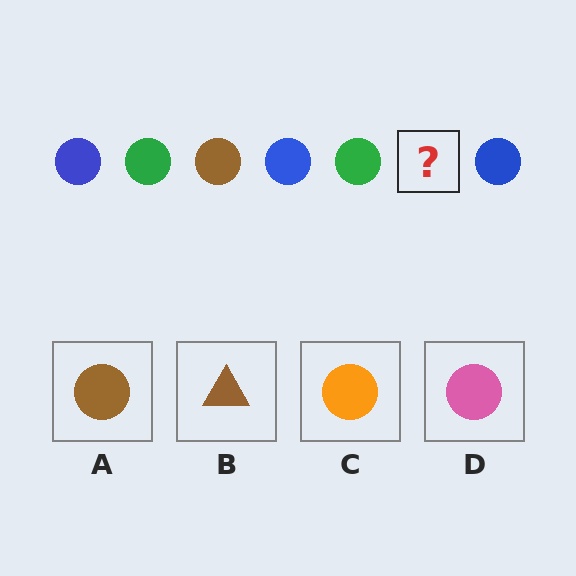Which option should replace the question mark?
Option A.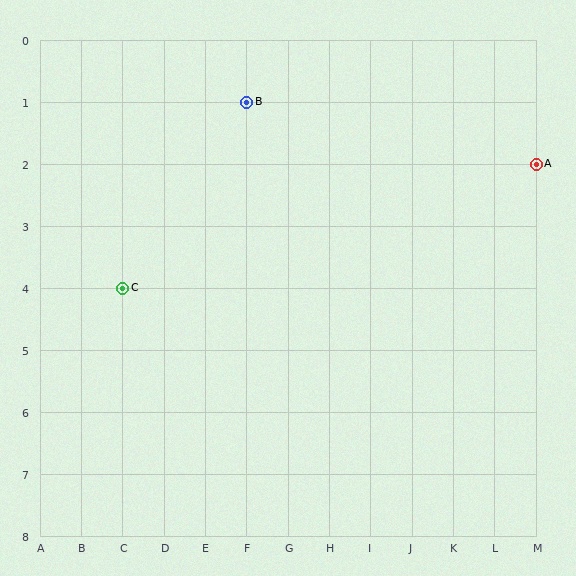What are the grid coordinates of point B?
Point B is at grid coordinates (F, 1).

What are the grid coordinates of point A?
Point A is at grid coordinates (M, 2).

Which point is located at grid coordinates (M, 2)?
Point A is at (M, 2).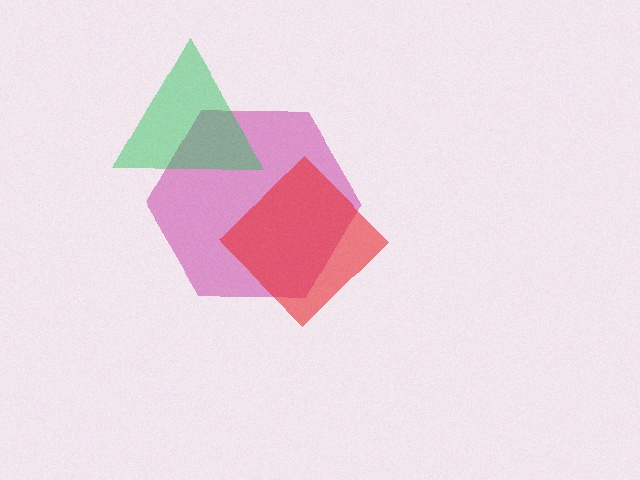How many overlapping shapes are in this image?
There are 3 overlapping shapes in the image.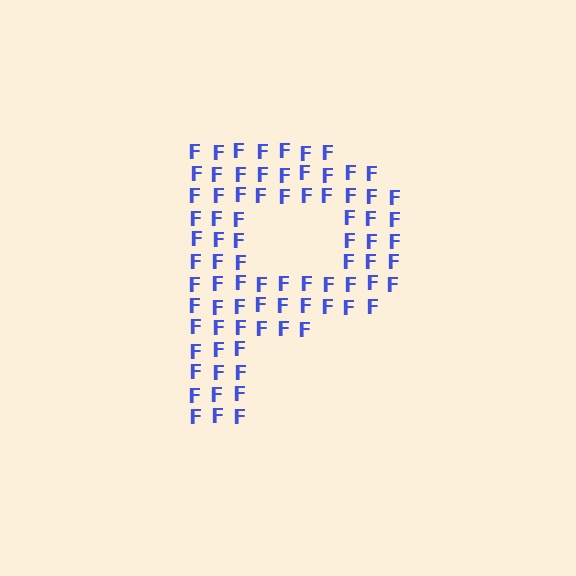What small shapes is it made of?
It is made of small letter F's.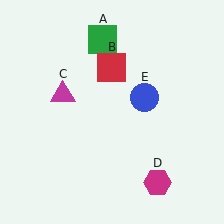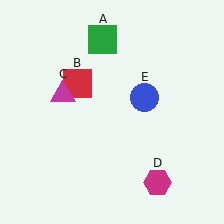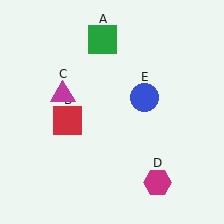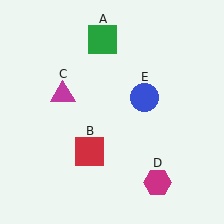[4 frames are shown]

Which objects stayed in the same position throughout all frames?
Green square (object A) and magenta triangle (object C) and magenta hexagon (object D) and blue circle (object E) remained stationary.